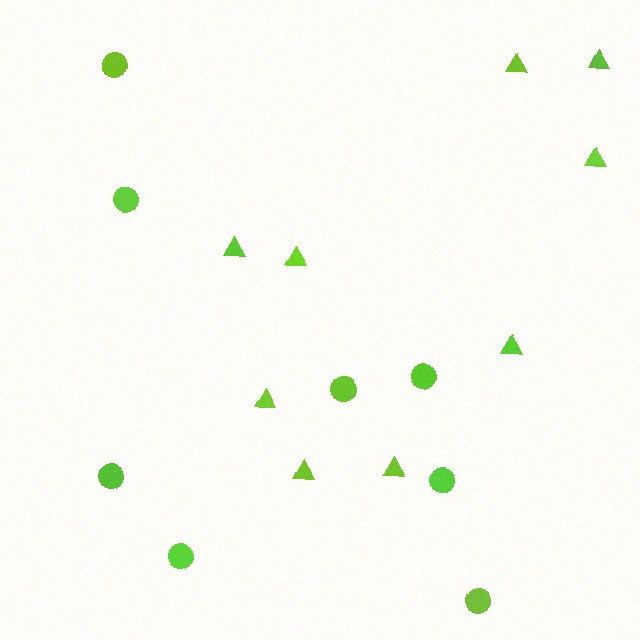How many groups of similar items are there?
There are 2 groups: one group of triangles (9) and one group of circles (8).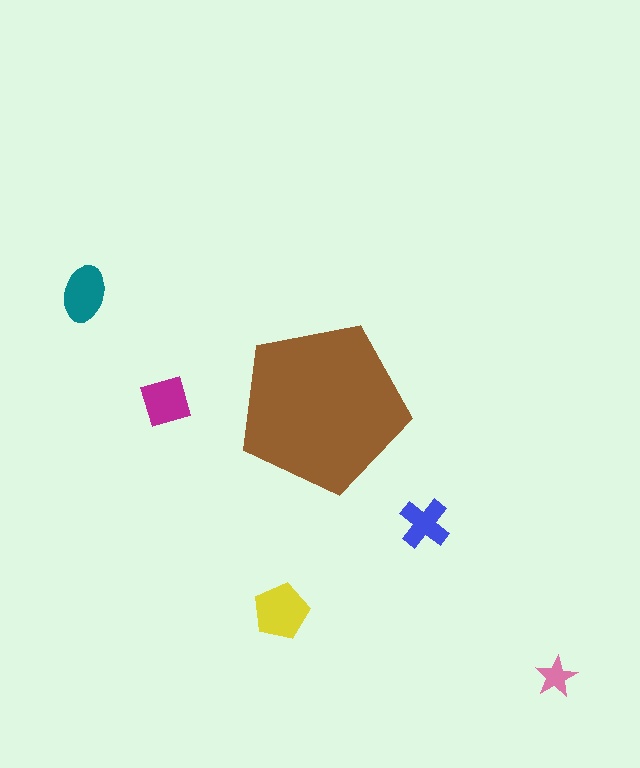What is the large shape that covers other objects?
A brown pentagon.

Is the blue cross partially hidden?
No, the blue cross is fully visible.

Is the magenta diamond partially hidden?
No, the magenta diamond is fully visible.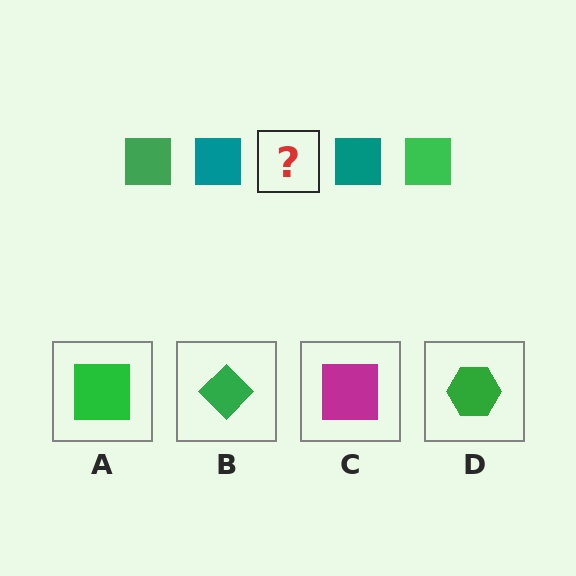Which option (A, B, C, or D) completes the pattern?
A.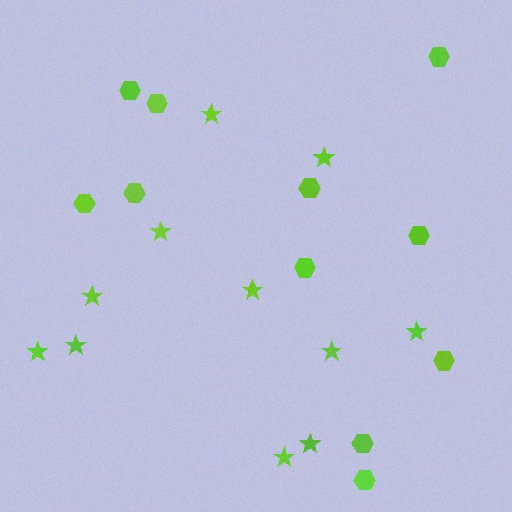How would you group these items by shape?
There are 2 groups: one group of hexagons (11) and one group of stars (11).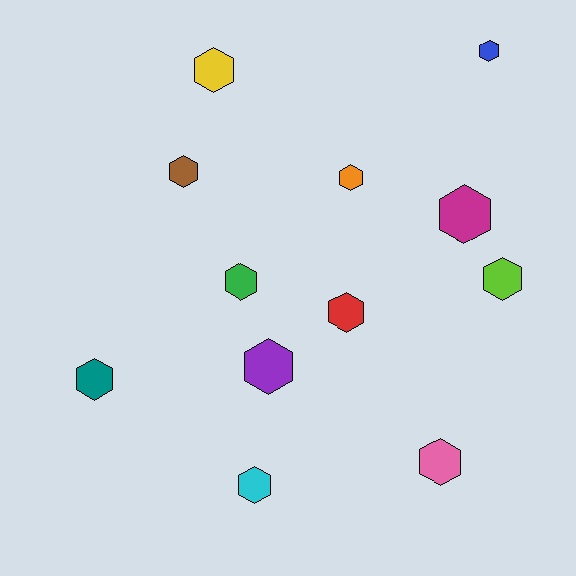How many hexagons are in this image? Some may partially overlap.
There are 12 hexagons.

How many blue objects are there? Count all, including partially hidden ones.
There is 1 blue object.